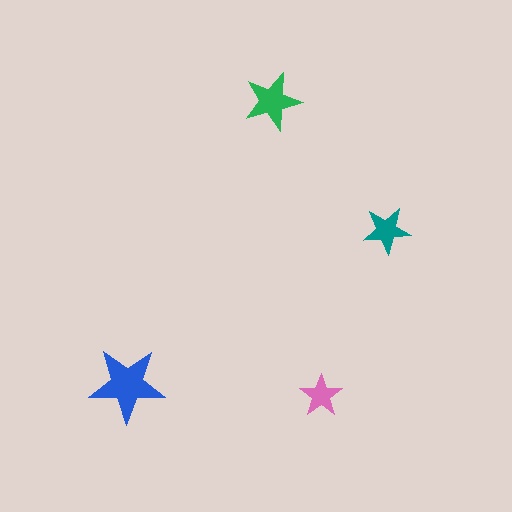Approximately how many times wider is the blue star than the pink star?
About 2 times wider.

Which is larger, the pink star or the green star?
The green one.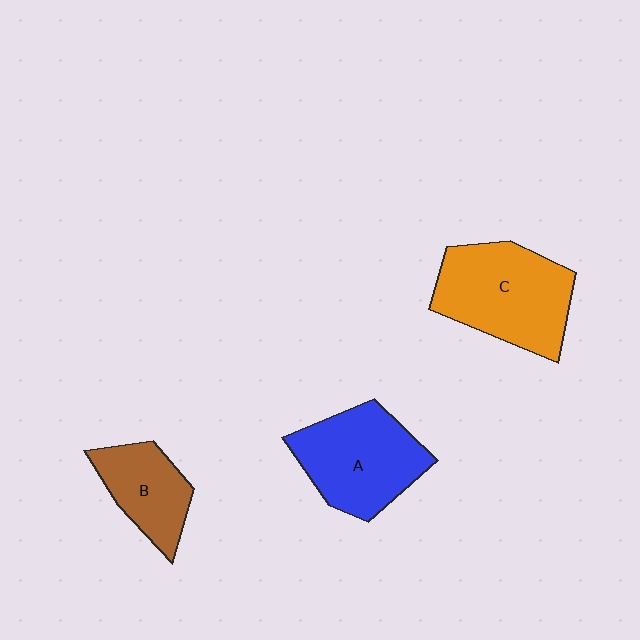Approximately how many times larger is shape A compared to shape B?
Approximately 1.5 times.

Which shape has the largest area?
Shape C (orange).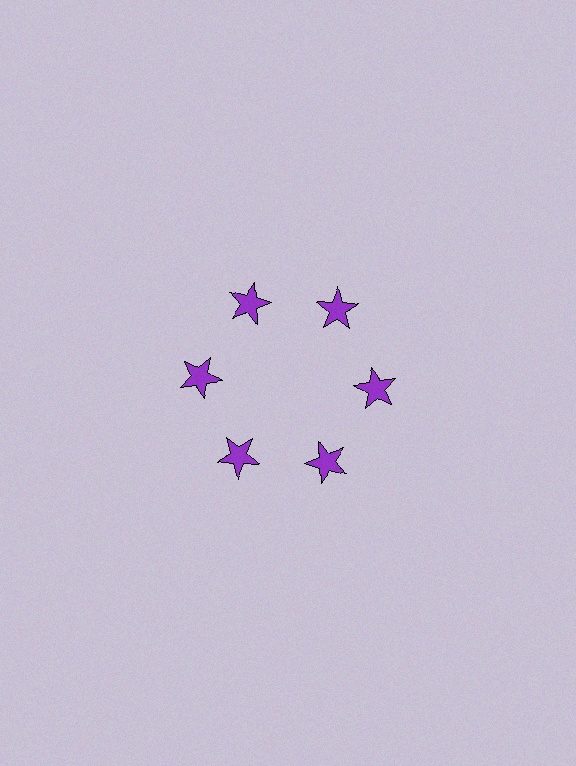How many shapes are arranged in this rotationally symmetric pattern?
There are 6 shapes, arranged in 6 groups of 1.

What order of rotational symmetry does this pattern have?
This pattern has 6-fold rotational symmetry.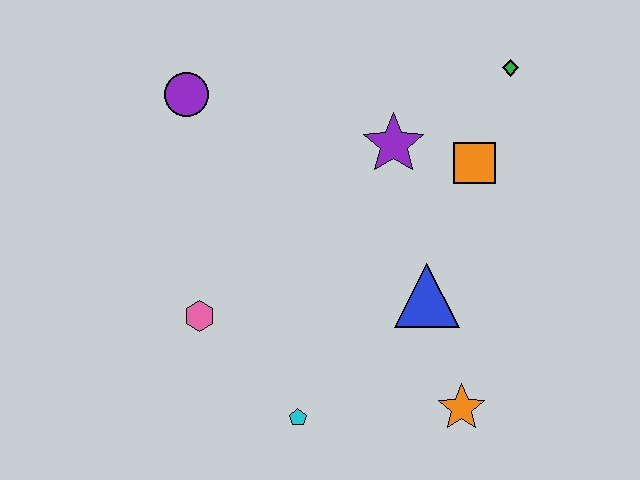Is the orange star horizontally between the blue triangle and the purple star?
No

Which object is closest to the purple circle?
The purple star is closest to the purple circle.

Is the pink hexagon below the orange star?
No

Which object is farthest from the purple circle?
The orange star is farthest from the purple circle.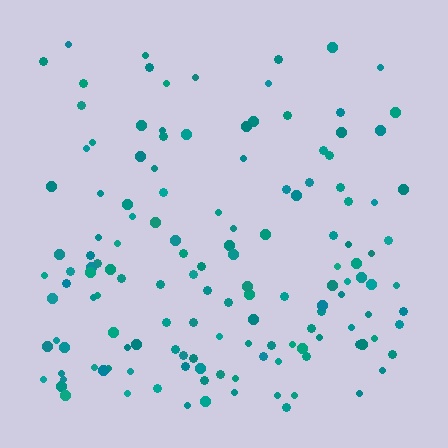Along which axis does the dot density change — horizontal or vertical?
Vertical.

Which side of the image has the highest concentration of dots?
The bottom.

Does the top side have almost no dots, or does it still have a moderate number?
Still a moderate number, just noticeably fewer than the bottom.